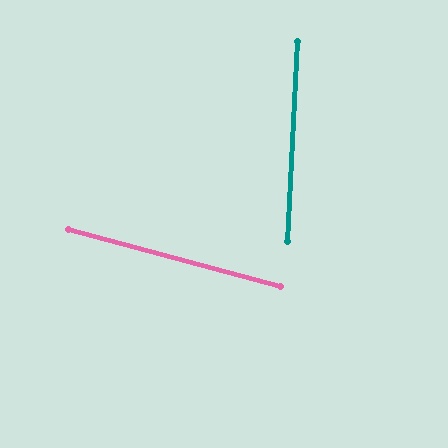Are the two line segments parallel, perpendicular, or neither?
Neither parallel nor perpendicular — they differ by about 78°.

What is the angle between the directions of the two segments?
Approximately 78 degrees.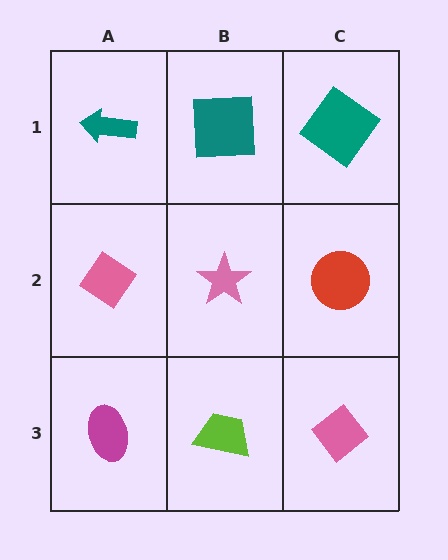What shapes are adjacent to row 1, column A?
A pink diamond (row 2, column A), a teal square (row 1, column B).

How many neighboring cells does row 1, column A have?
2.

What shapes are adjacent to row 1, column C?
A red circle (row 2, column C), a teal square (row 1, column B).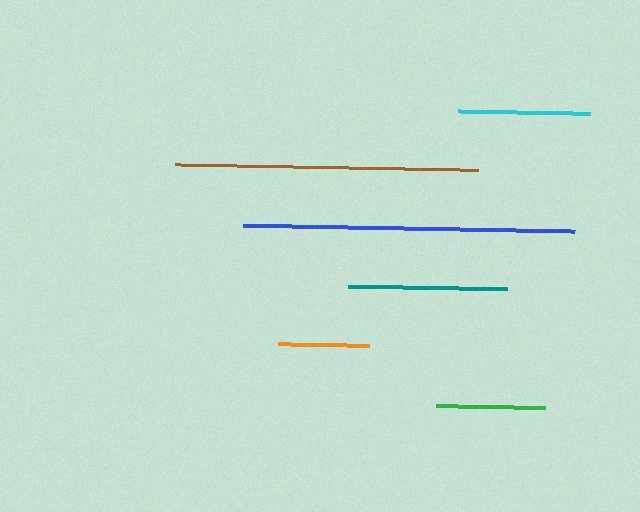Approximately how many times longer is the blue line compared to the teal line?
The blue line is approximately 2.1 times the length of the teal line.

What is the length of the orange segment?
The orange segment is approximately 91 pixels long.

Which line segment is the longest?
The blue line is the longest at approximately 332 pixels.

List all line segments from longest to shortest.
From longest to shortest: blue, brown, teal, cyan, green, orange.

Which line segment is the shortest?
The orange line is the shortest at approximately 91 pixels.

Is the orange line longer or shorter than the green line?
The green line is longer than the orange line.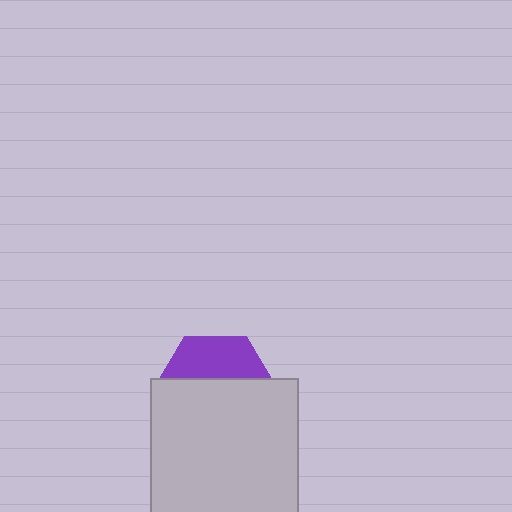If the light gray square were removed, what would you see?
You would see the complete purple hexagon.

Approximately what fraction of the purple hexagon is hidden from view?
Roughly 65% of the purple hexagon is hidden behind the light gray square.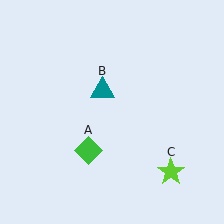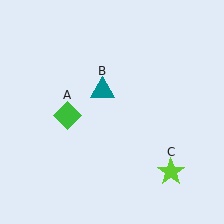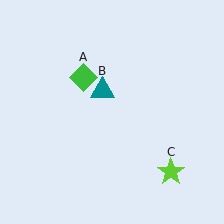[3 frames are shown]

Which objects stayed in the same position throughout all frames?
Teal triangle (object B) and lime star (object C) remained stationary.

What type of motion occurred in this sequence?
The green diamond (object A) rotated clockwise around the center of the scene.